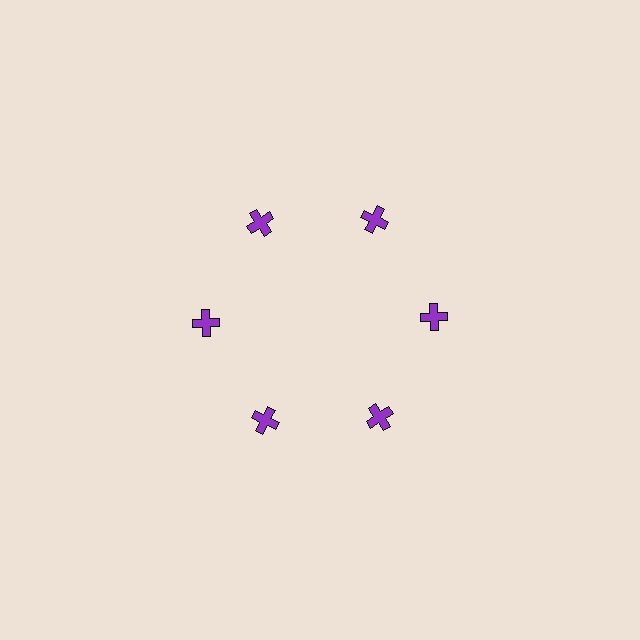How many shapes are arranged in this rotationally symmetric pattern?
There are 6 shapes, arranged in 6 groups of 1.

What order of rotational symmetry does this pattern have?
This pattern has 6-fold rotational symmetry.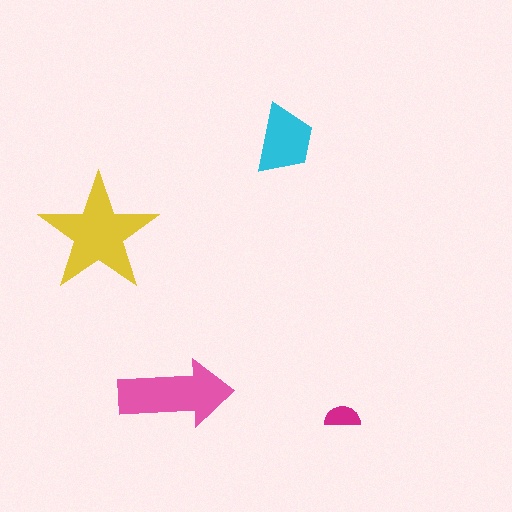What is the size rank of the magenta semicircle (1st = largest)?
4th.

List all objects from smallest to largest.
The magenta semicircle, the cyan trapezoid, the pink arrow, the yellow star.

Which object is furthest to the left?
The yellow star is leftmost.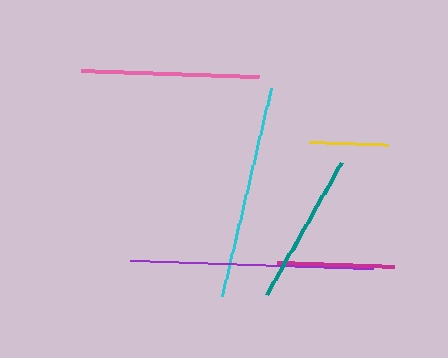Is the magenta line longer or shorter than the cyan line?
The cyan line is longer than the magenta line.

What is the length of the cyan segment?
The cyan segment is approximately 214 pixels long.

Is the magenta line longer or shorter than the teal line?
The teal line is longer than the magenta line.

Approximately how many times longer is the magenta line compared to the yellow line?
The magenta line is approximately 1.5 times the length of the yellow line.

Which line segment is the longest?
The purple line is the longest at approximately 243 pixels.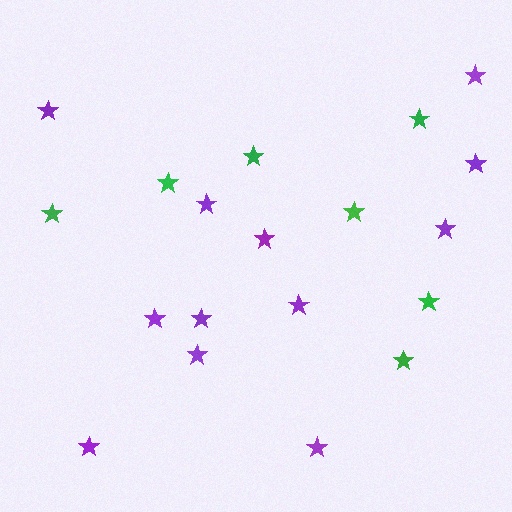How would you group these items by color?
There are 2 groups: one group of green stars (7) and one group of purple stars (12).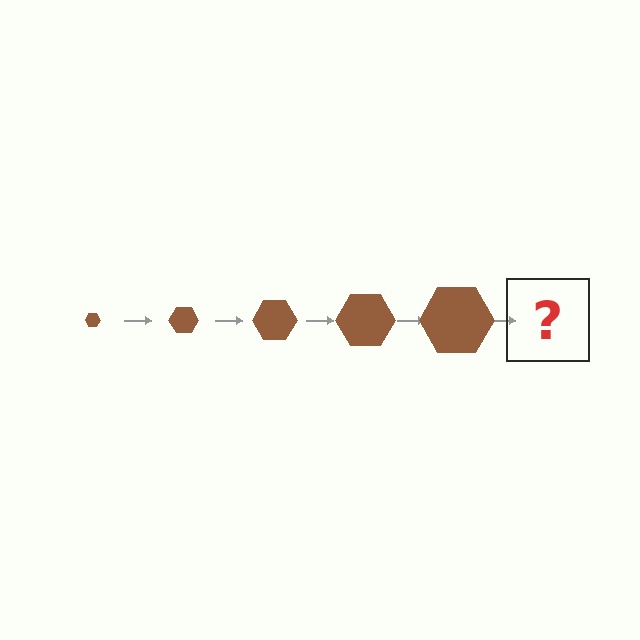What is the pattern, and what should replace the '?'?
The pattern is that the hexagon gets progressively larger each step. The '?' should be a brown hexagon, larger than the previous one.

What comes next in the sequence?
The next element should be a brown hexagon, larger than the previous one.